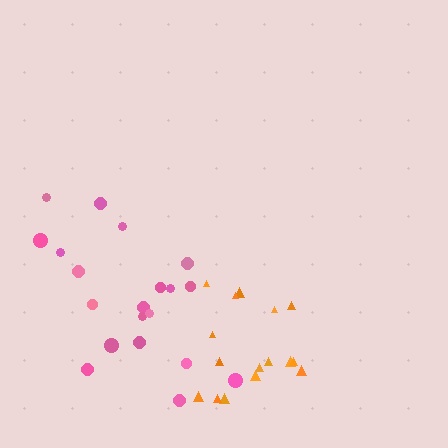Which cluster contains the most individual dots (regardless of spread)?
Pink (20).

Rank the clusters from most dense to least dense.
orange, pink.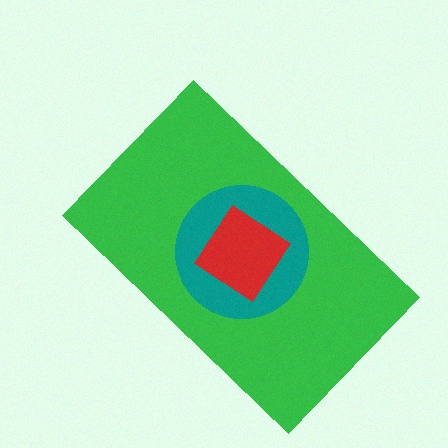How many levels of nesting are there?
3.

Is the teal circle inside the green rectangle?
Yes.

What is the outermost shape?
The green rectangle.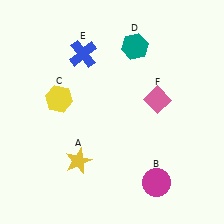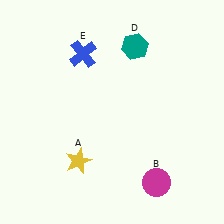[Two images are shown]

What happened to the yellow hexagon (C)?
The yellow hexagon (C) was removed in Image 2. It was in the top-left area of Image 1.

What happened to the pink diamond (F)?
The pink diamond (F) was removed in Image 2. It was in the top-right area of Image 1.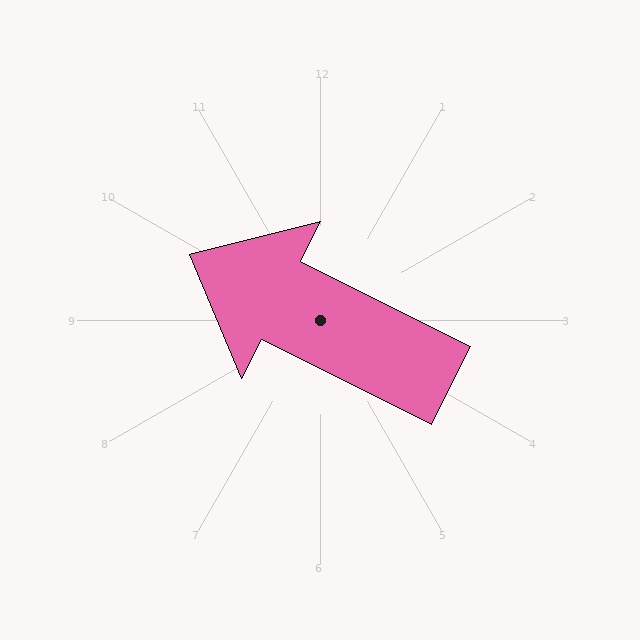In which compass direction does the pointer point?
Northwest.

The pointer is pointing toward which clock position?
Roughly 10 o'clock.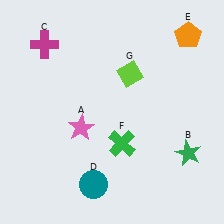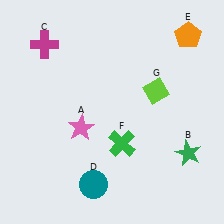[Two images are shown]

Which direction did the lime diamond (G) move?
The lime diamond (G) moved right.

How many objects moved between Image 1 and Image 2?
1 object moved between the two images.